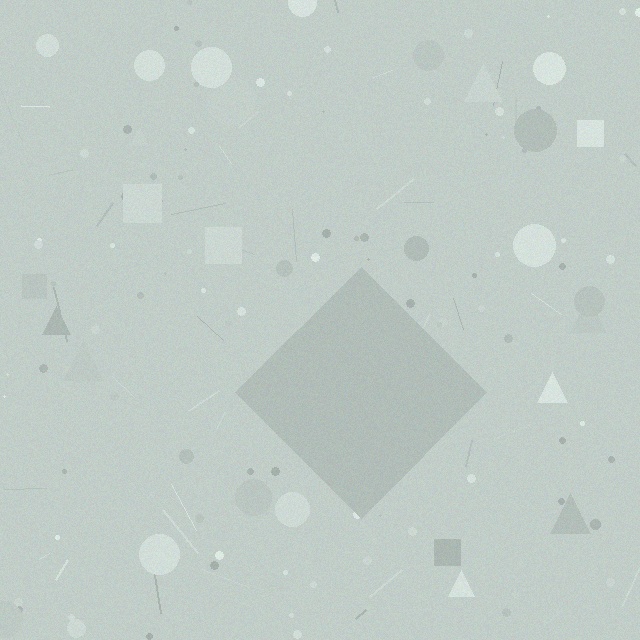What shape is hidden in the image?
A diamond is hidden in the image.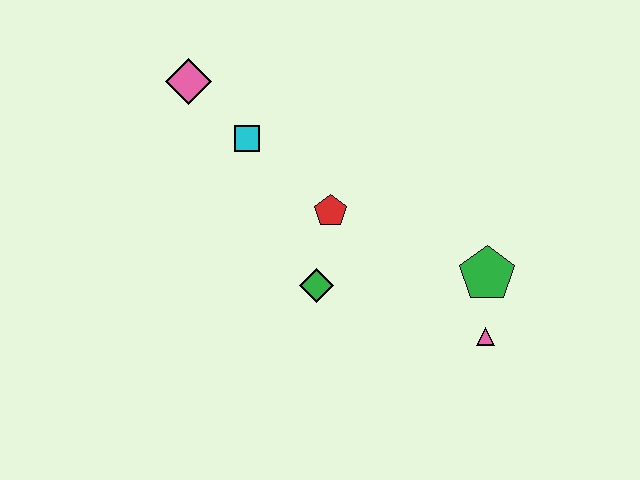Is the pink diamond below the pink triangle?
No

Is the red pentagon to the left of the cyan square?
No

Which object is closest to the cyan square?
The pink diamond is closest to the cyan square.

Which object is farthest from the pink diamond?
The pink triangle is farthest from the pink diamond.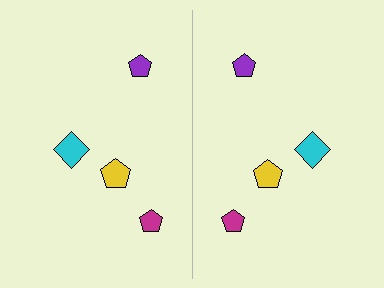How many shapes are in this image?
There are 8 shapes in this image.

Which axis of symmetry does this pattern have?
The pattern has a vertical axis of symmetry running through the center of the image.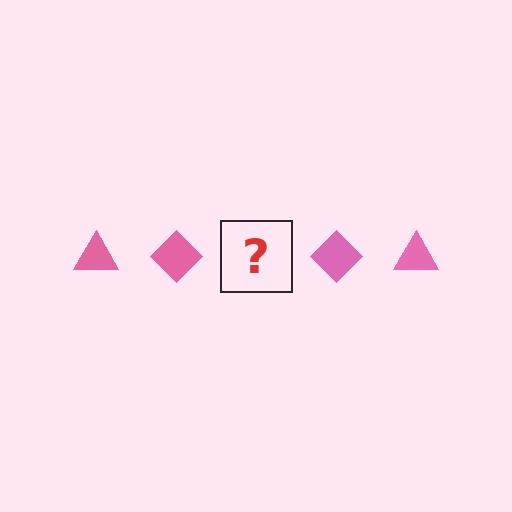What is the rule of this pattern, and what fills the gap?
The rule is that the pattern cycles through triangle, diamond shapes in pink. The gap should be filled with a pink triangle.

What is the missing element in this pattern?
The missing element is a pink triangle.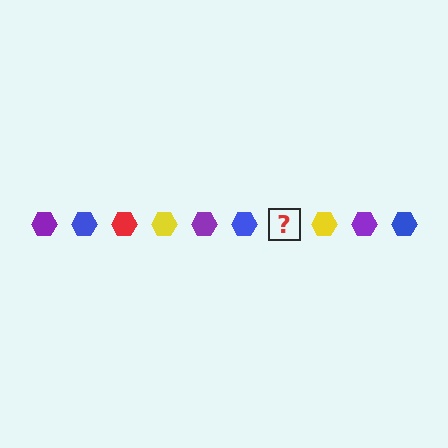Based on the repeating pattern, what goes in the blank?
The blank should be a red hexagon.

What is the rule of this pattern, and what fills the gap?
The rule is that the pattern cycles through purple, blue, red, yellow hexagons. The gap should be filled with a red hexagon.